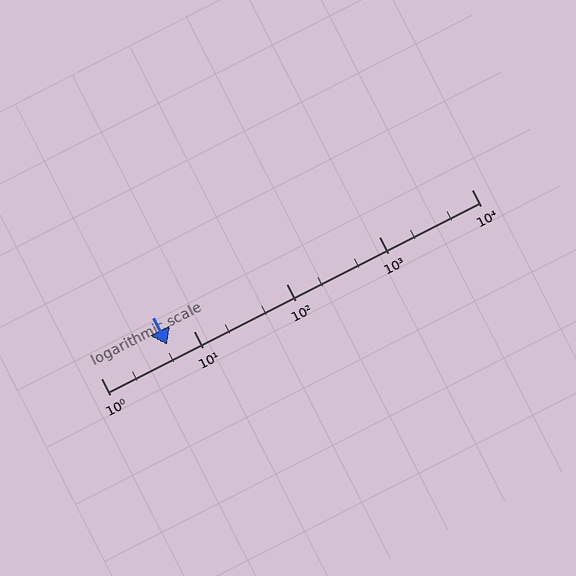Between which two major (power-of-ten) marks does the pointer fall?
The pointer is between 1 and 10.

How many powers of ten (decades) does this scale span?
The scale spans 4 decades, from 1 to 10000.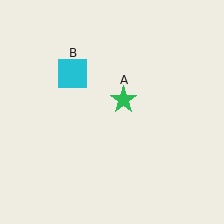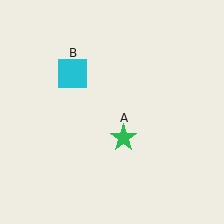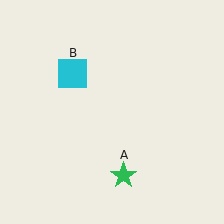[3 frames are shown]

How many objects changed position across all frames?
1 object changed position: green star (object A).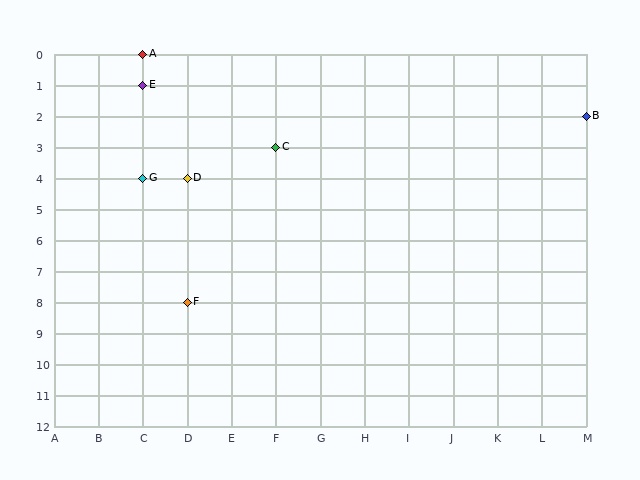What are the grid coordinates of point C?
Point C is at grid coordinates (F, 3).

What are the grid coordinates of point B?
Point B is at grid coordinates (M, 2).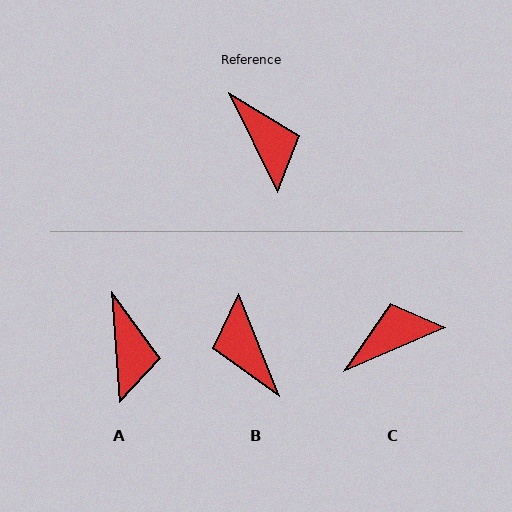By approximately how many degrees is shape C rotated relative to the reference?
Approximately 87 degrees counter-clockwise.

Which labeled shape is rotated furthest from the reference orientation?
B, about 176 degrees away.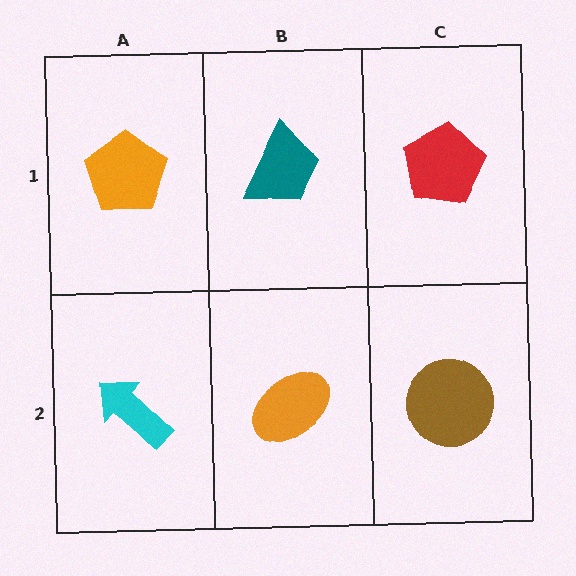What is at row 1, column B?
A teal trapezoid.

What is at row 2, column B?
An orange ellipse.